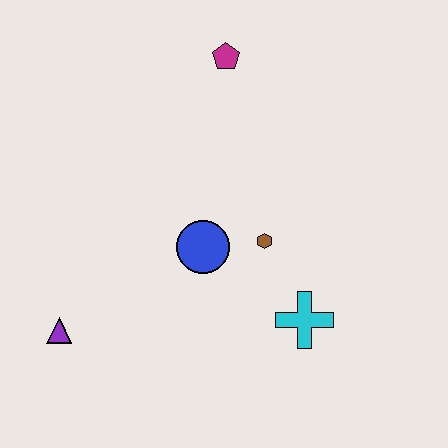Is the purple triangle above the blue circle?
No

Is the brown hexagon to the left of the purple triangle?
No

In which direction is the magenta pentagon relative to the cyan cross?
The magenta pentagon is above the cyan cross.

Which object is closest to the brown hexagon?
The blue circle is closest to the brown hexagon.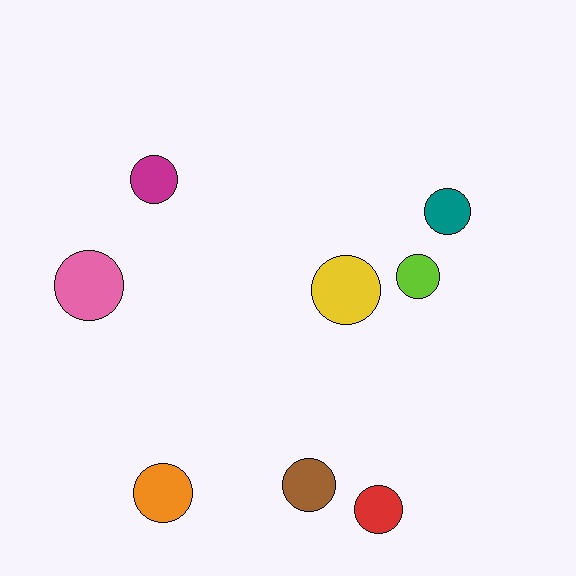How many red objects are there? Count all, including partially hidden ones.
There is 1 red object.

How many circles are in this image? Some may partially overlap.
There are 8 circles.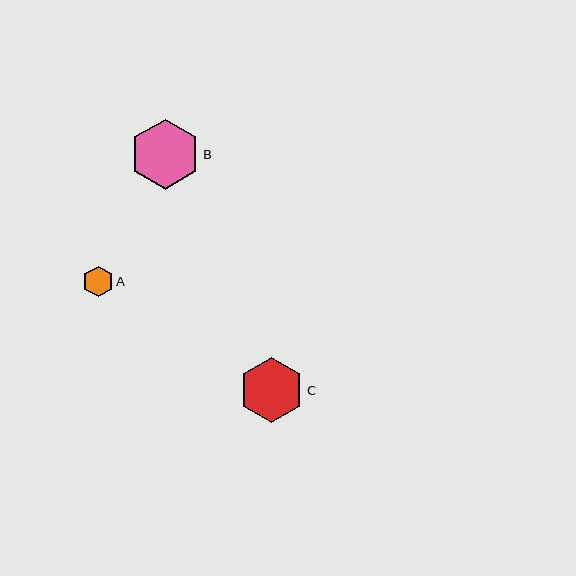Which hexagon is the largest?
Hexagon B is the largest with a size of approximately 70 pixels.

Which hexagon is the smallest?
Hexagon A is the smallest with a size of approximately 31 pixels.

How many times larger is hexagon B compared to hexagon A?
Hexagon B is approximately 2.3 times the size of hexagon A.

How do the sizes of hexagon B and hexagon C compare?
Hexagon B and hexagon C are approximately the same size.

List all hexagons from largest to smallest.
From largest to smallest: B, C, A.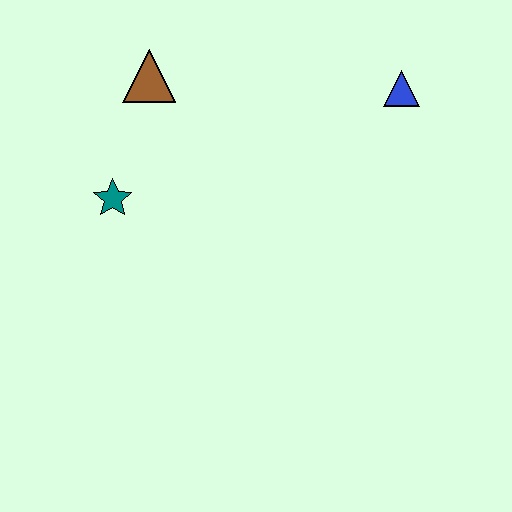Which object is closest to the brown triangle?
The teal star is closest to the brown triangle.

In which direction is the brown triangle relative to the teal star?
The brown triangle is above the teal star.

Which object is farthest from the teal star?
The blue triangle is farthest from the teal star.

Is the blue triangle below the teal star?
No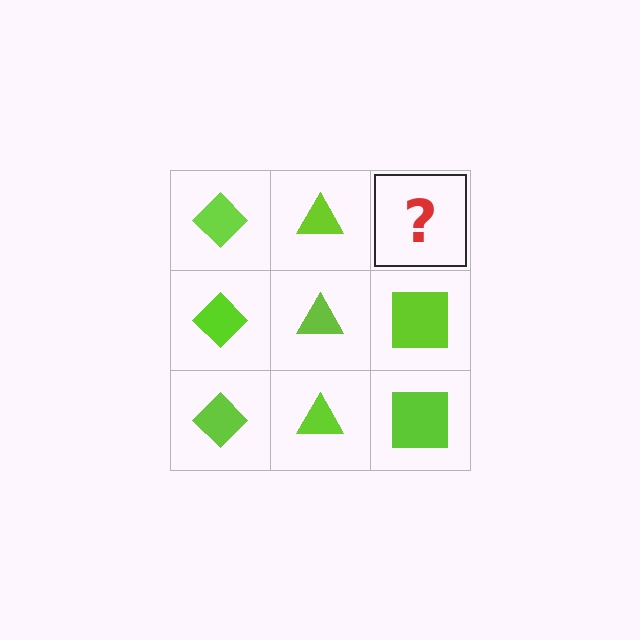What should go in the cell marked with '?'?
The missing cell should contain a lime square.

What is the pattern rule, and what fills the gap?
The rule is that each column has a consistent shape. The gap should be filled with a lime square.